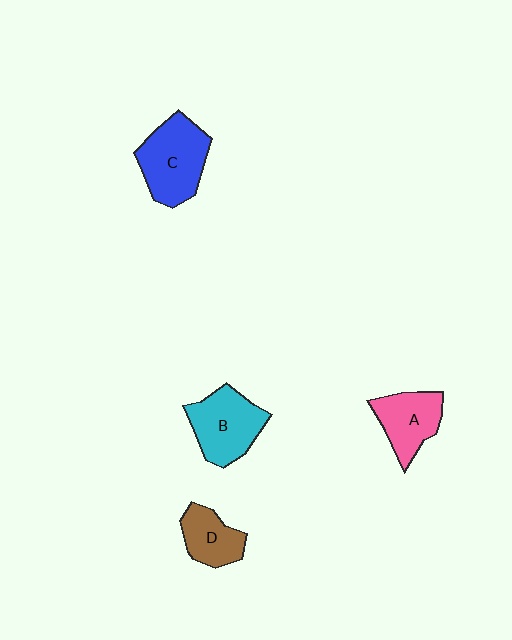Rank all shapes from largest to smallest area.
From largest to smallest: C (blue), B (cyan), A (pink), D (brown).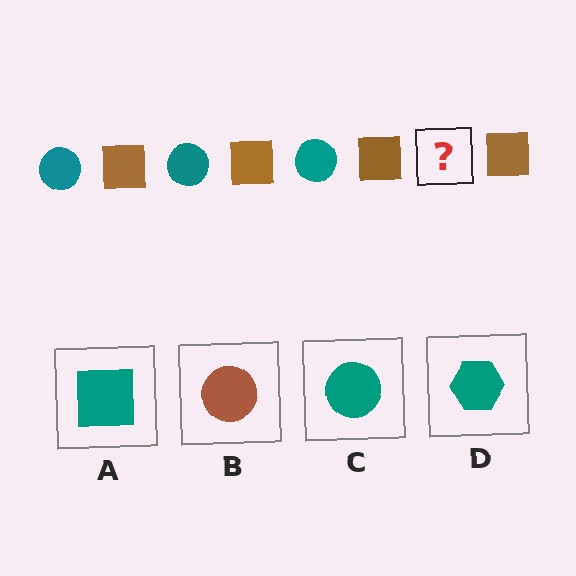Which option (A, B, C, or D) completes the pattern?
C.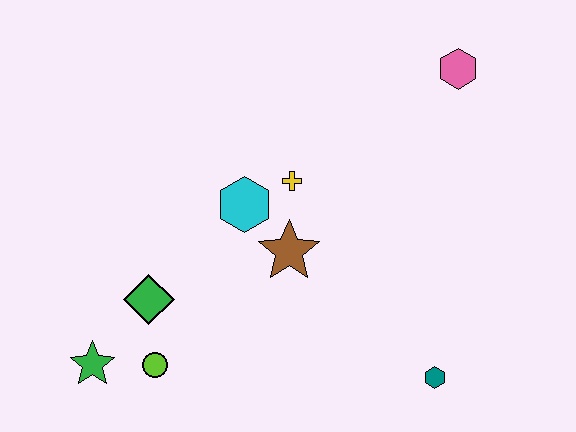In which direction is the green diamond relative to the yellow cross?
The green diamond is to the left of the yellow cross.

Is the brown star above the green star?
Yes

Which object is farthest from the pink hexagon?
The green star is farthest from the pink hexagon.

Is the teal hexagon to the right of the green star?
Yes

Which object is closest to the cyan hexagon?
The yellow cross is closest to the cyan hexagon.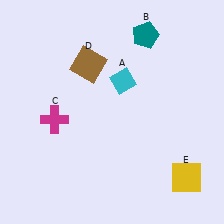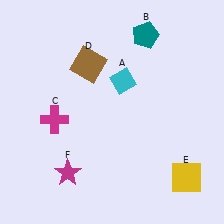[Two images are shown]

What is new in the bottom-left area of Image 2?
A magenta star (F) was added in the bottom-left area of Image 2.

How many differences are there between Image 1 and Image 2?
There is 1 difference between the two images.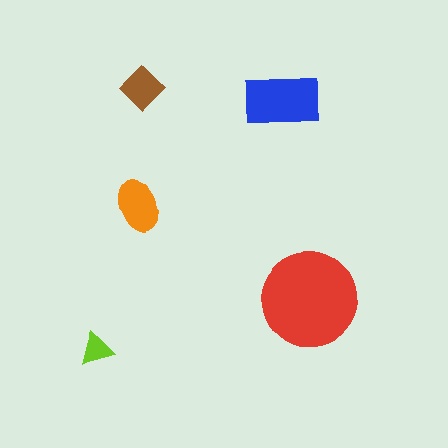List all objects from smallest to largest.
The lime triangle, the brown diamond, the orange ellipse, the blue rectangle, the red circle.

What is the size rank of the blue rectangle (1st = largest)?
2nd.